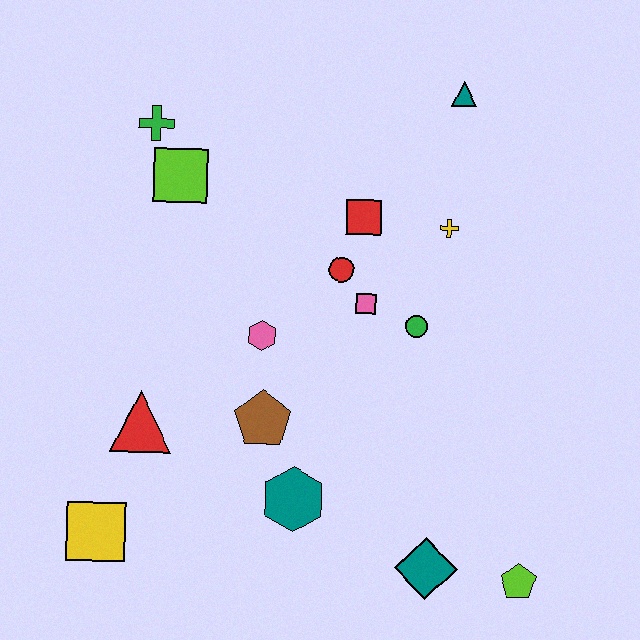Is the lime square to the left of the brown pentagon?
Yes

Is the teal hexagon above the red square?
No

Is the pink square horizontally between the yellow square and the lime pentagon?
Yes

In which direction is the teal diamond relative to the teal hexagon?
The teal diamond is to the right of the teal hexagon.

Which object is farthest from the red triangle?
The teal triangle is farthest from the red triangle.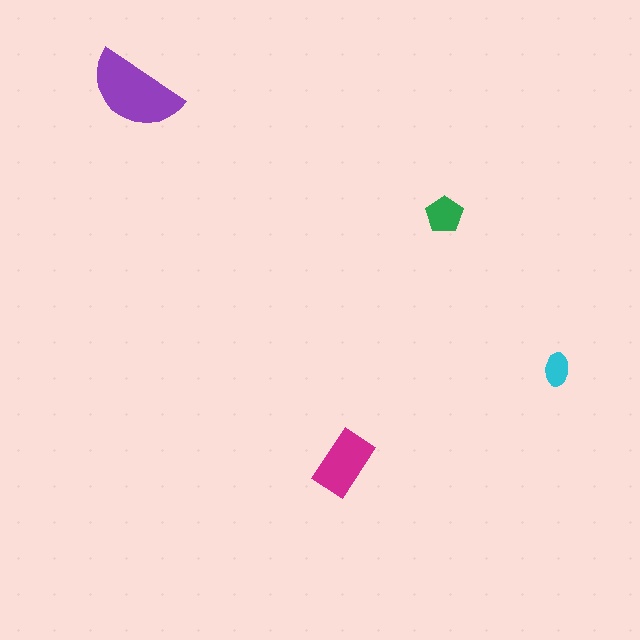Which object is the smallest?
The cyan ellipse.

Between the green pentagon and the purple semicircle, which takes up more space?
The purple semicircle.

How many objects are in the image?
There are 4 objects in the image.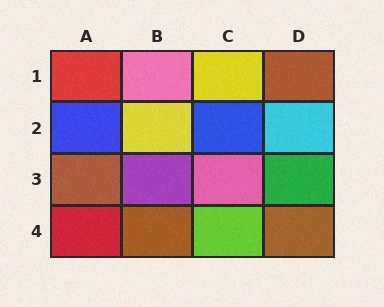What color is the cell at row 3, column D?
Green.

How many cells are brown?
4 cells are brown.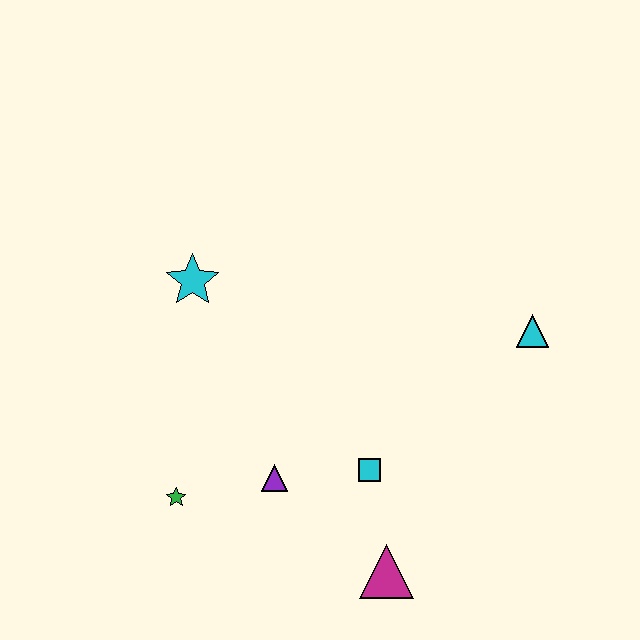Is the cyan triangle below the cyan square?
No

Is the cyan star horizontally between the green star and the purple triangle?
Yes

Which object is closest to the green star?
The purple triangle is closest to the green star.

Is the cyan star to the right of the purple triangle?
No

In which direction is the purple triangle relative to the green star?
The purple triangle is to the right of the green star.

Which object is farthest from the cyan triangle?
The green star is farthest from the cyan triangle.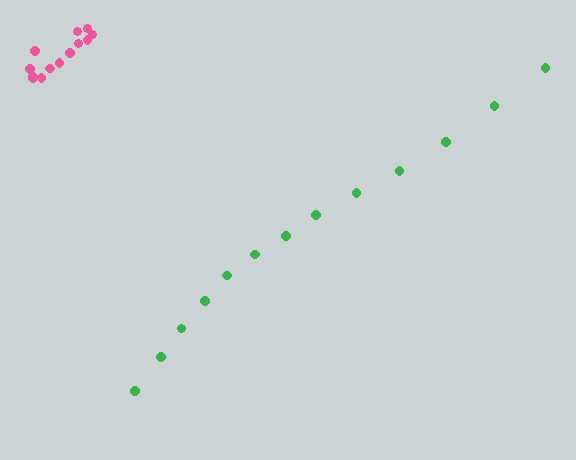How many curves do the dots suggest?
There are 2 distinct paths.